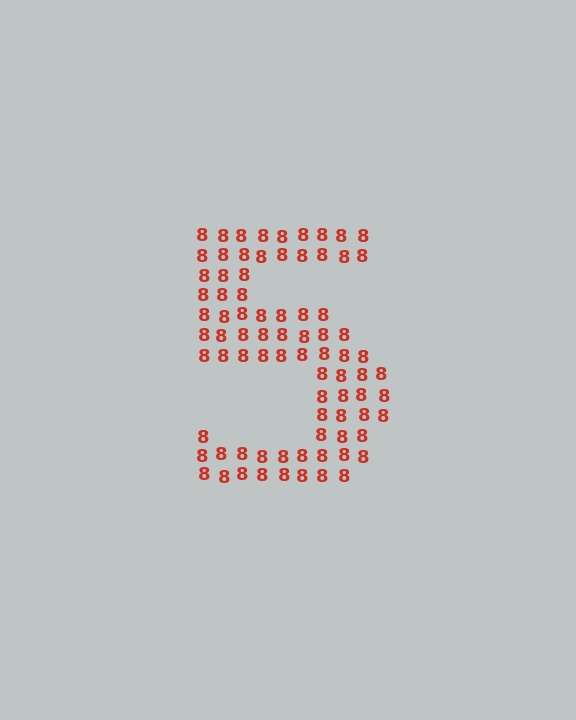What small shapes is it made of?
It is made of small digit 8's.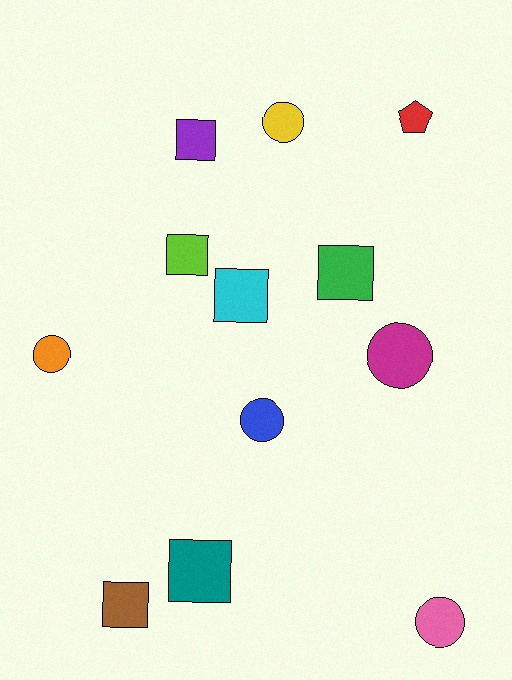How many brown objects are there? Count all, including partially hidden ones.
There is 1 brown object.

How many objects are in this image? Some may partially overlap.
There are 12 objects.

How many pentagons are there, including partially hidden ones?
There is 1 pentagon.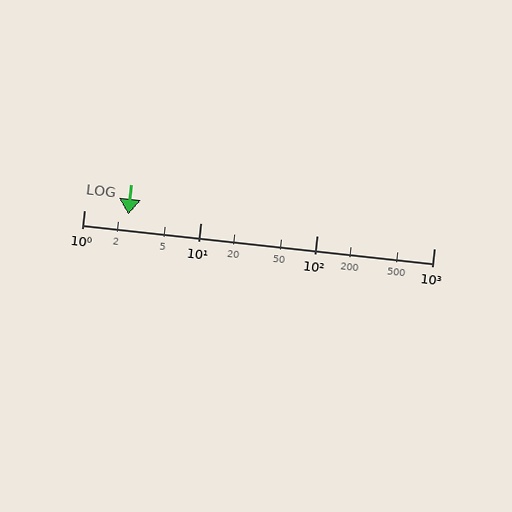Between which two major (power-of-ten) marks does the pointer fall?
The pointer is between 1 and 10.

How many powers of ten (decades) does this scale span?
The scale spans 3 decades, from 1 to 1000.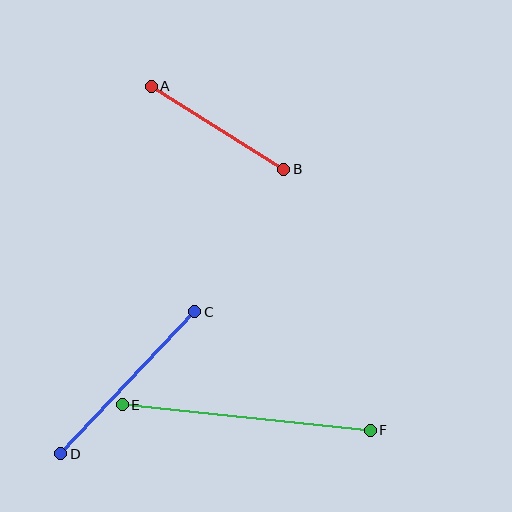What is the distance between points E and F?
The distance is approximately 249 pixels.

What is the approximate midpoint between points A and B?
The midpoint is at approximately (217, 128) pixels.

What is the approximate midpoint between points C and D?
The midpoint is at approximately (128, 383) pixels.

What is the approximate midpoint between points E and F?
The midpoint is at approximately (246, 418) pixels.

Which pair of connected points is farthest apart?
Points E and F are farthest apart.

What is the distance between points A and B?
The distance is approximately 156 pixels.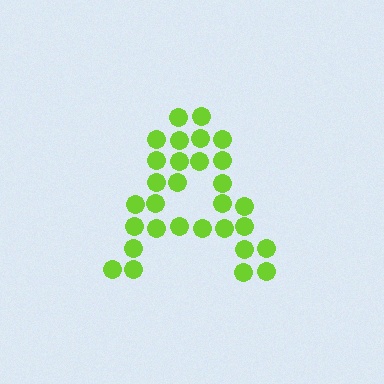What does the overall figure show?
The overall figure shows the letter A.